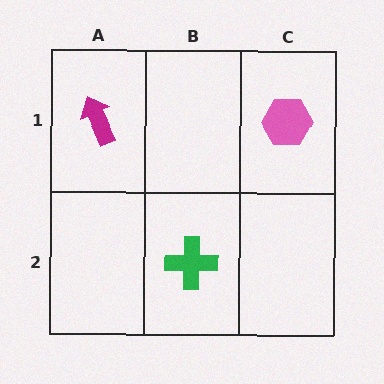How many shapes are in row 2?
1 shape.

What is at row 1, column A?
A magenta arrow.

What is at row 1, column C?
A pink hexagon.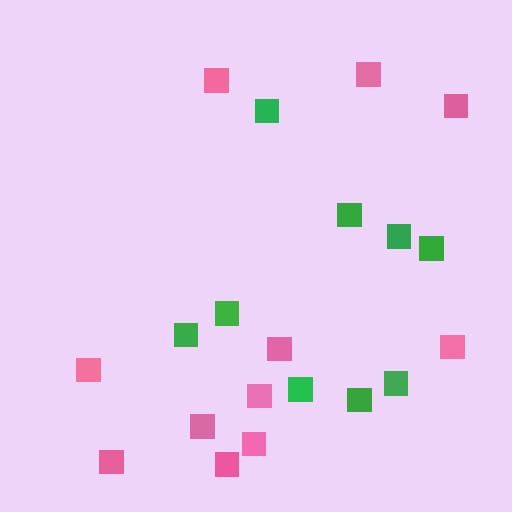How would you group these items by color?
There are 2 groups: one group of pink squares (11) and one group of green squares (9).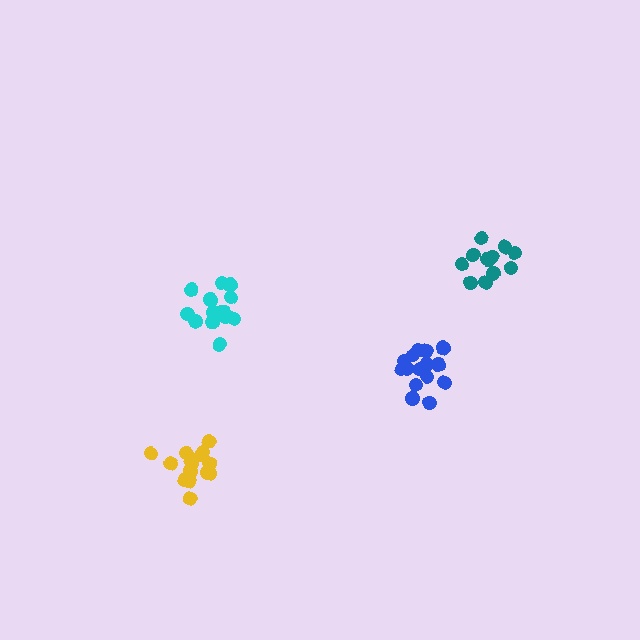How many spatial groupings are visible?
There are 4 spatial groupings.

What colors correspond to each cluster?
The clusters are colored: blue, cyan, yellow, teal.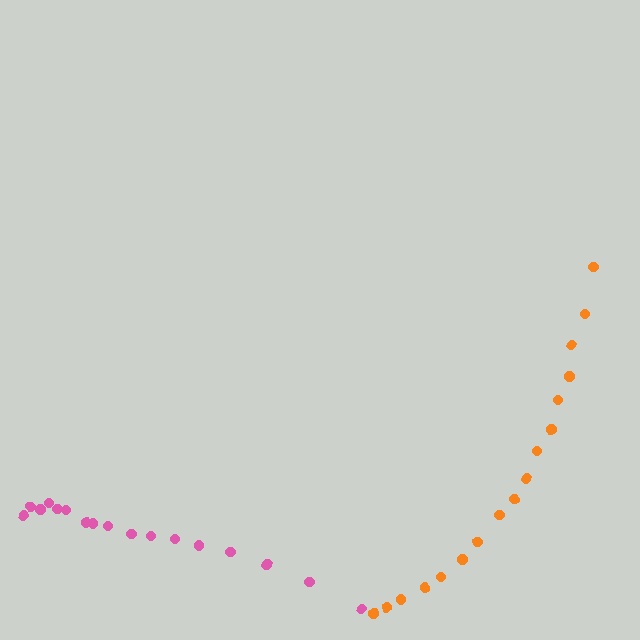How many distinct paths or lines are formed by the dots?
There are 2 distinct paths.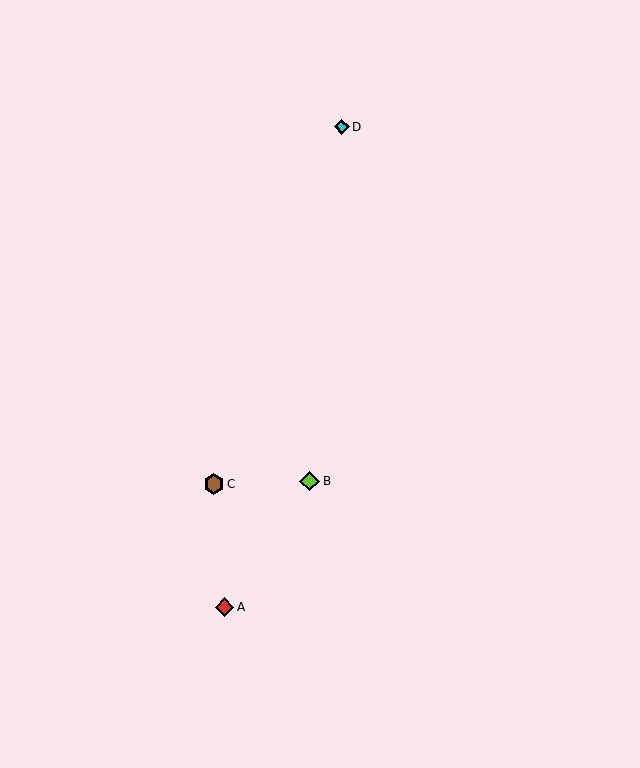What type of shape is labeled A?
Shape A is a red diamond.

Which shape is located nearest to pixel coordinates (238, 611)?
The red diamond (labeled A) at (225, 607) is nearest to that location.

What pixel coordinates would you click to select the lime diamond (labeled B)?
Click at (310, 481) to select the lime diamond B.